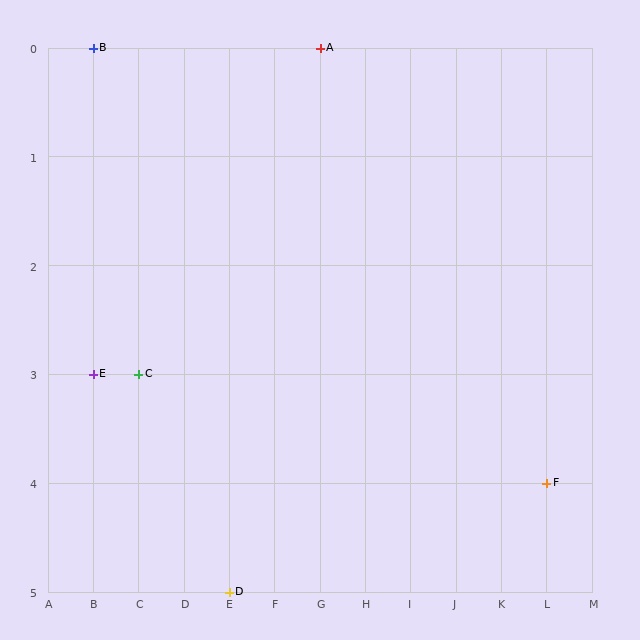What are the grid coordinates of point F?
Point F is at grid coordinates (L, 4).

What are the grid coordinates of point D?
Point D is at grid coordinates (E, 5).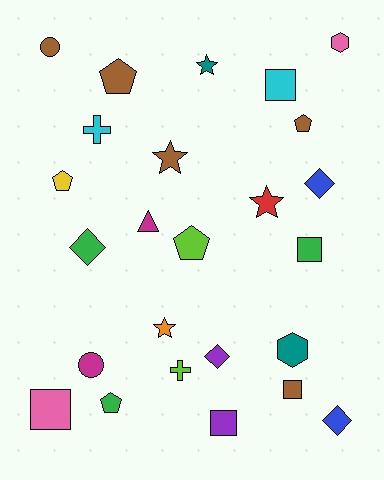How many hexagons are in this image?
There are 2 hexagons.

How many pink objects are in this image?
There are 2 pink objects.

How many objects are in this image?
There are 25 objects.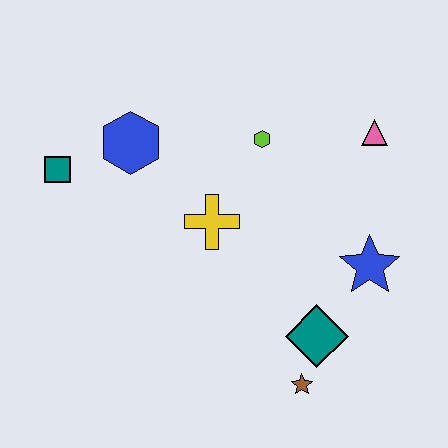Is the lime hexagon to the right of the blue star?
No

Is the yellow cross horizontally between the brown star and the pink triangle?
No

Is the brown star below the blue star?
Yes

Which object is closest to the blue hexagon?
The teal square is closest to the blue hexagon.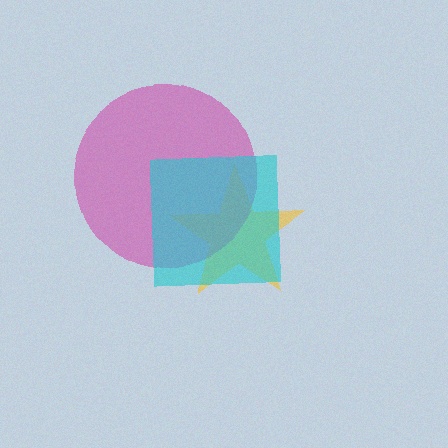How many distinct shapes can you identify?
There are 3 distinct shapes: a yellow star, a magenta circle, a cyan square.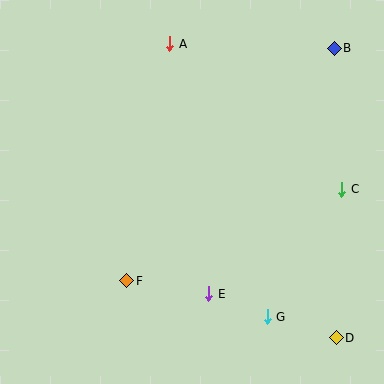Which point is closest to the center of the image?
Point E at (209, 294) is closest to the center.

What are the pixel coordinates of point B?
Point B is at (334, 48).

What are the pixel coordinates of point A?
Point A is at (170, 44).